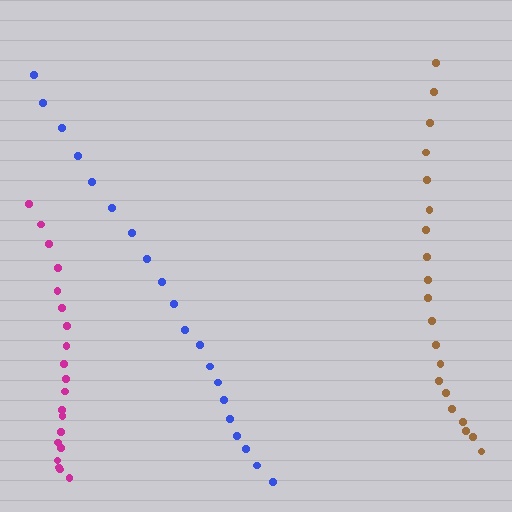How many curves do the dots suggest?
There are 3 distinct paths.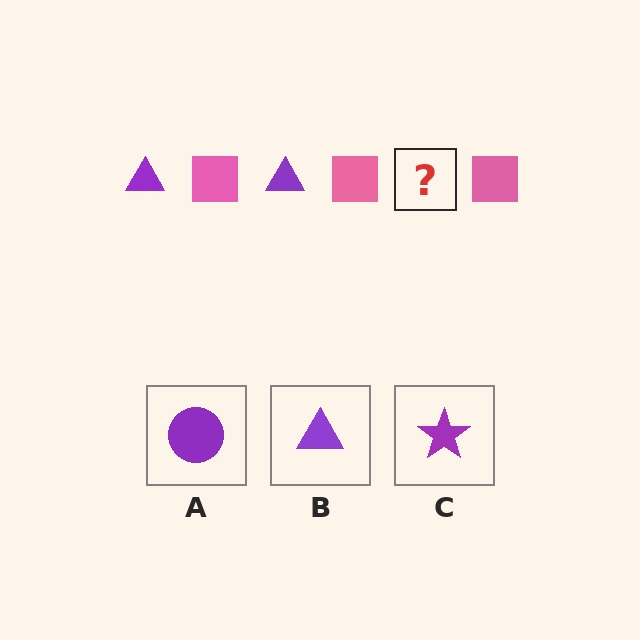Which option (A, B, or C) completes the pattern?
B.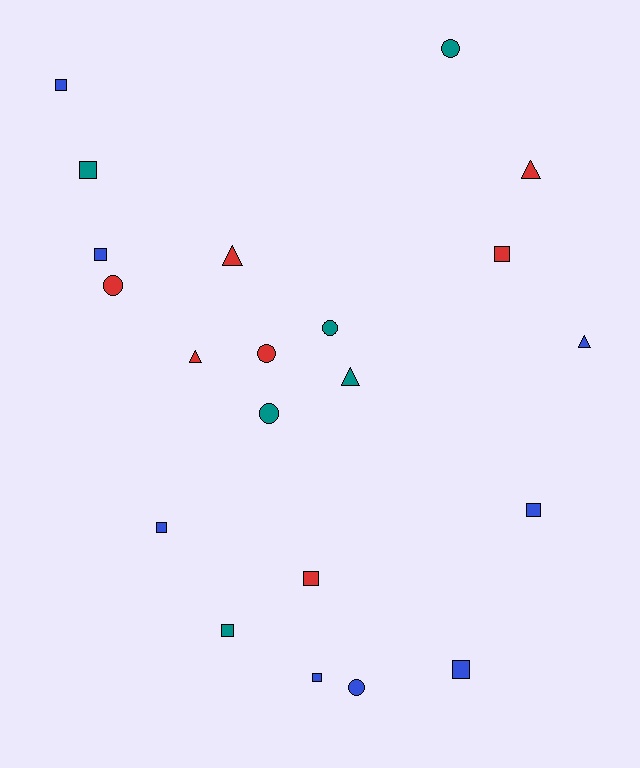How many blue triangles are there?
There is 1 blue triangle.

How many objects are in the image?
There are 21 objects.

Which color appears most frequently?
Blue, with 8 objects.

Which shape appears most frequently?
Square, with 10 objects.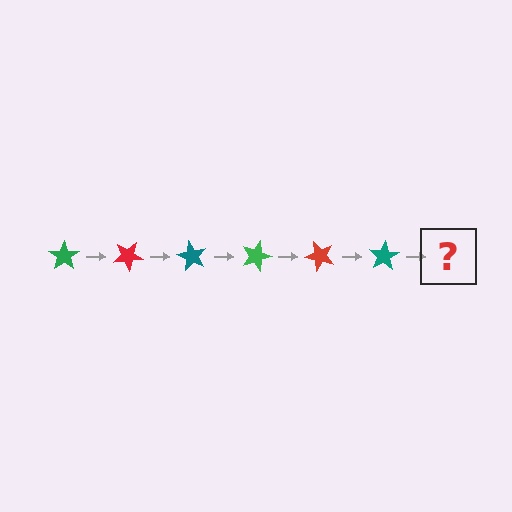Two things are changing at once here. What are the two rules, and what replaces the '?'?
The two rules are that it rotates 30 degrees each step and the color cycles through green, red, and teal. The '?' should be a green star, rotated 180 degrees from the start.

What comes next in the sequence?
The next element should be a green star, rotated 180 degrees from the start.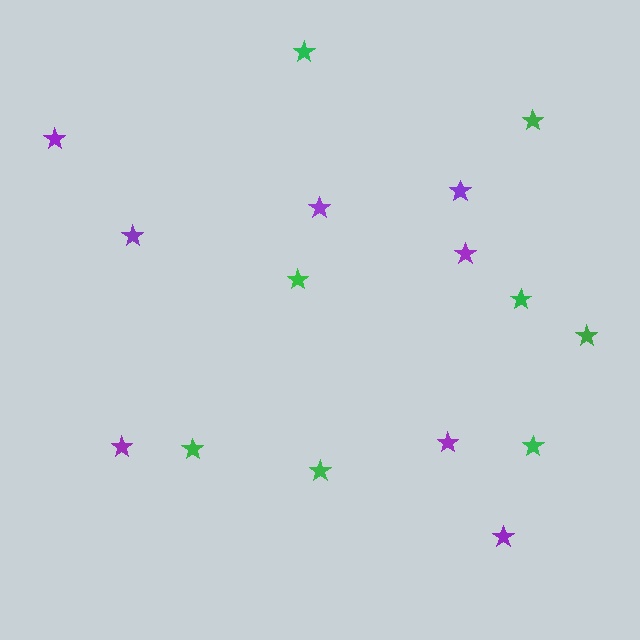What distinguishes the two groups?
There are 2 groups: one group of purple stars (8) and one group of green stars (8).